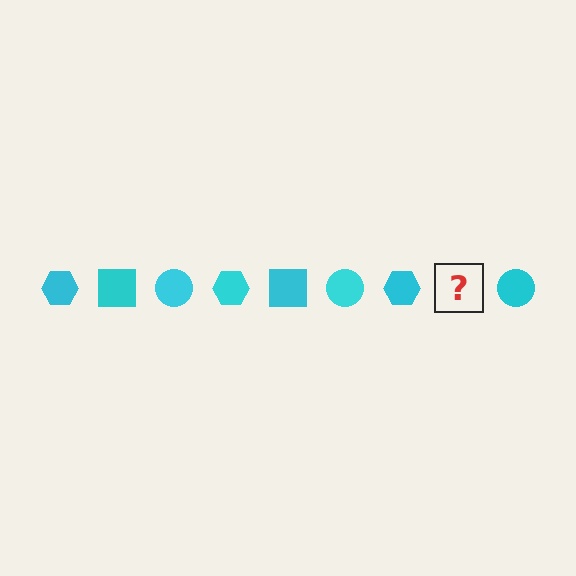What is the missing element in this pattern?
The missing element is a cyan square.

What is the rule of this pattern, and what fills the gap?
The rule is that the pattern cycles through hexagon, square, circle shapes in cyan. The gap should be filled with a cyan square.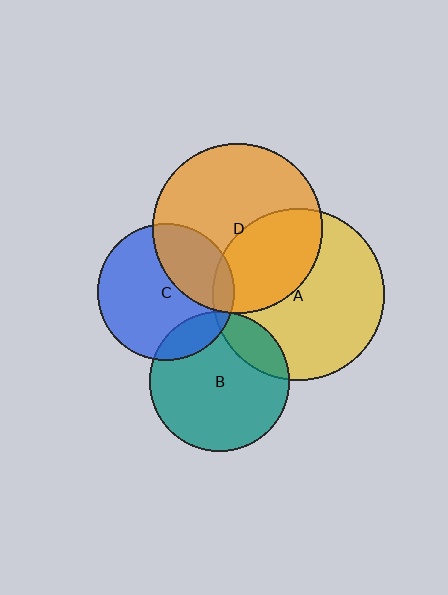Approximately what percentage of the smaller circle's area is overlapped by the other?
Approximately 15%.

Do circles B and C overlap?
Yes.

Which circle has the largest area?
Circle A (yellow).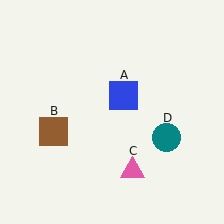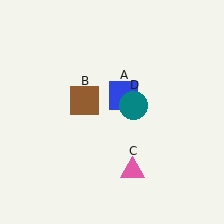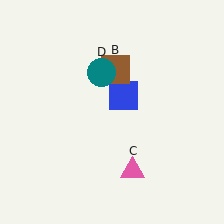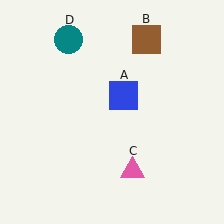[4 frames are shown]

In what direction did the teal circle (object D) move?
The teal circle (object D) moved up and to the left.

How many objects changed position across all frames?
2 objects changed position: brown square (object B), teal circle (object D).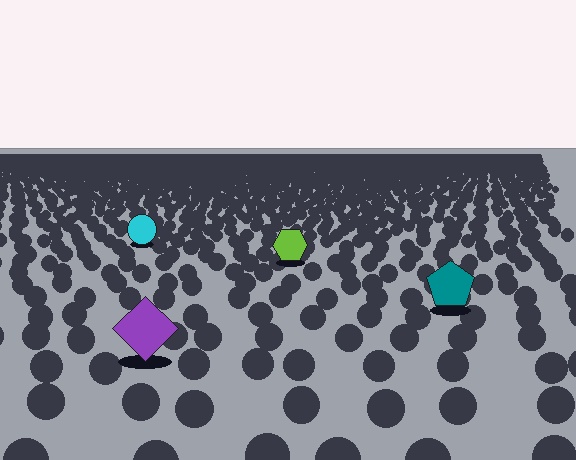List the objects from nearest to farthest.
From nearest to farthest: the purple diamond, the teal pentagon, the lime hexagon, the cyan circle.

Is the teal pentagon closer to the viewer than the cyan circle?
Yes. The teal pentagon is closer — you can tell from the texture gradient: the ground texture is coarser near it.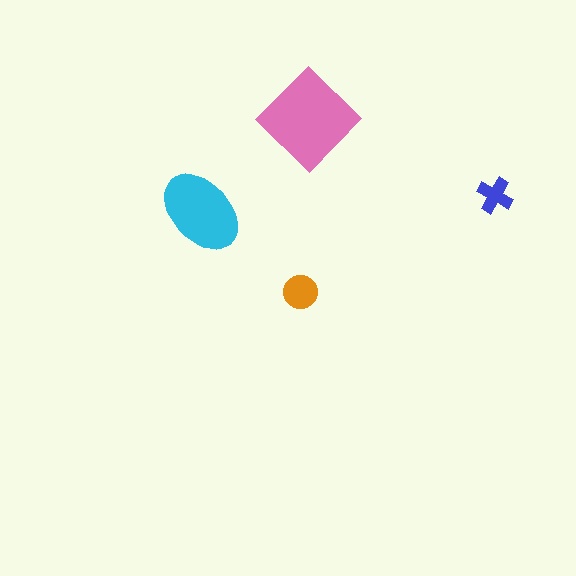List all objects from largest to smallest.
The pink diamond, the cyan ellipse, the orange circle, the blue cross.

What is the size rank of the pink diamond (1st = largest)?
1st.